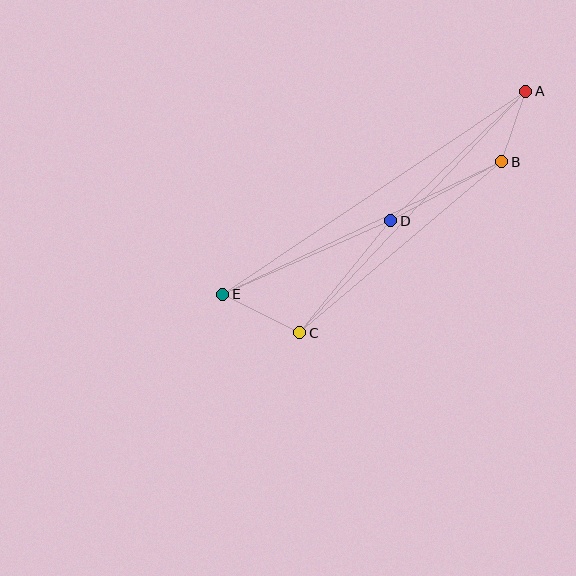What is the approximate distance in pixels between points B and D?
The distance between B and D is approximately 125 pixels.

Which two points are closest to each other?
Points A and B are closest to each other.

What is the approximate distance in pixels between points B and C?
The distance between B and C is approximately 265 pixels.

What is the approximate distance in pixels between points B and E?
The distance between B and E is approximately 309 pixels.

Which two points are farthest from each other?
Points A and E are farthest from each other.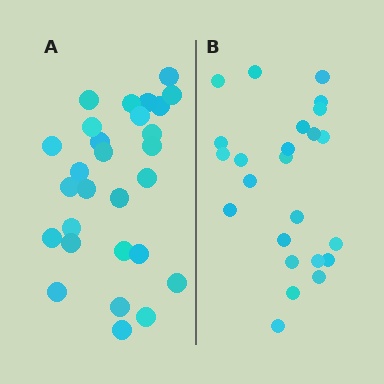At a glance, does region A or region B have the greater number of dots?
Region A (the left region) has more dots.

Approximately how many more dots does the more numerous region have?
Region A has about 4 more dots than region B.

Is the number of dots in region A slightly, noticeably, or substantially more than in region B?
Region A has only slightly more — the two regions are fairly close. The ratio is roughly 1.2 to 1.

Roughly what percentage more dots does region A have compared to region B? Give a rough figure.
About 15% more.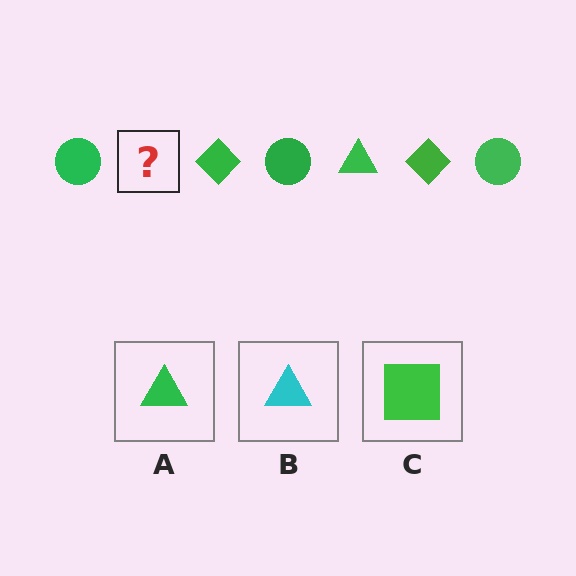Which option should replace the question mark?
Option A.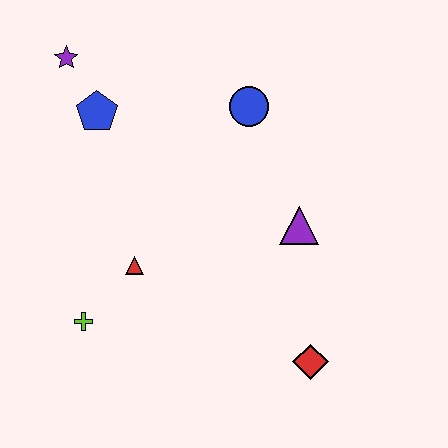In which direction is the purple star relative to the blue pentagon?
The purple star is above the blue pentagon.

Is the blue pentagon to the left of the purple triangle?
Yes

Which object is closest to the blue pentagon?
The purple star is closest to the blue pentagon.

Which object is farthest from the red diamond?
The purple star is farthest from the red diamond.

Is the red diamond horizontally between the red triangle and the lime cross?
No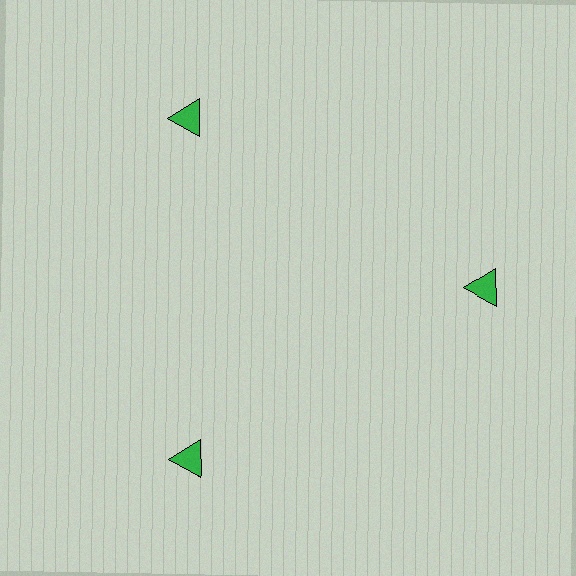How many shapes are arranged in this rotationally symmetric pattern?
There are 3 shapes, arranged in 3 groups of 1.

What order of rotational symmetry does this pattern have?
This pattern has 3-fold rotational symmetry.